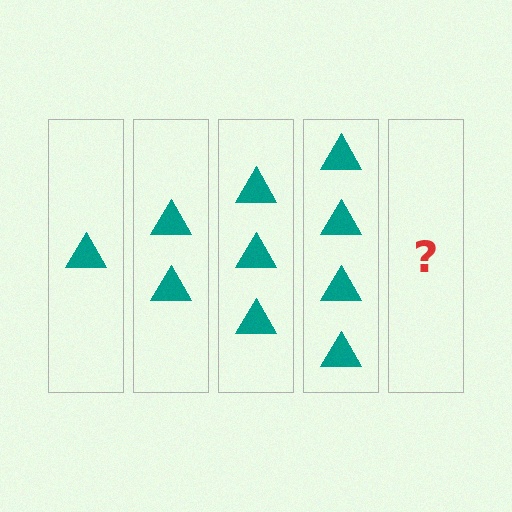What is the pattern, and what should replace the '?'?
The pattern is that each step adds one more triangle. The '?' should be 5 triangles.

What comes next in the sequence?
The next element should be 5 triangles.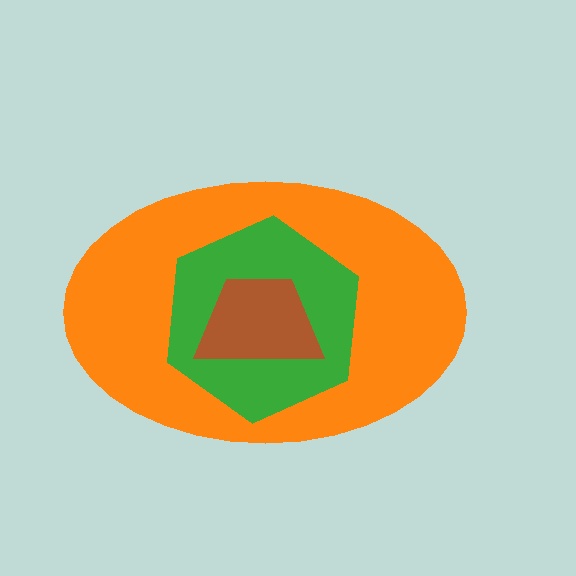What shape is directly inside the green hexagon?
The brown trapezoid.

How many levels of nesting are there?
3.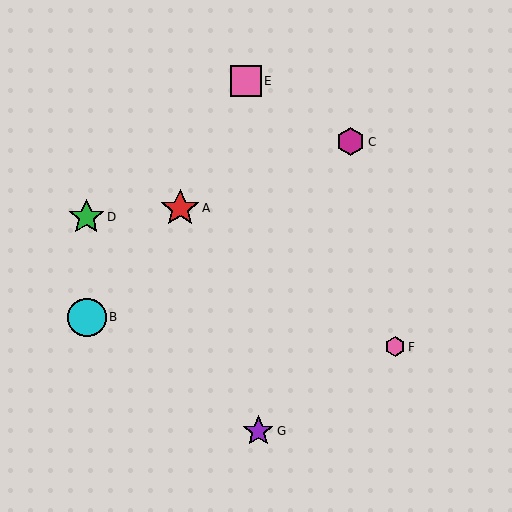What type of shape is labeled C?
Shape C is a magenta hexagon.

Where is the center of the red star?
The center of the red star is at (180, 208).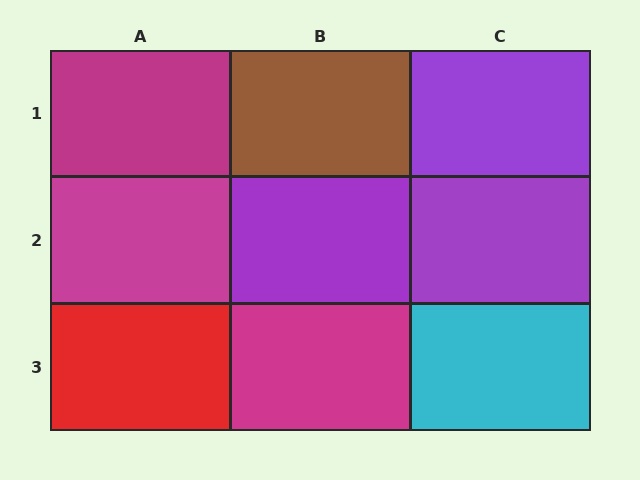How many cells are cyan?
1 cell is cyan.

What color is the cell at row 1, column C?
Purple.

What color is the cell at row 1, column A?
Magenta.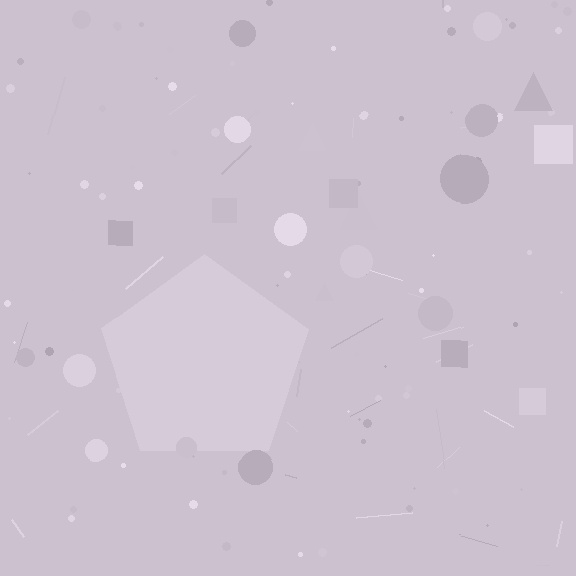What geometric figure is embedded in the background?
A pentagon is embedded in the background.